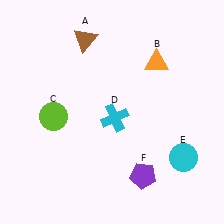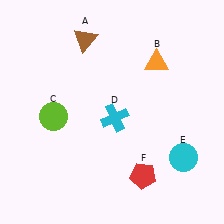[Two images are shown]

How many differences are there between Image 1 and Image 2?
There is 1 difference between the two images.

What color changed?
The pentagon (F) changed from purple in Image 1 to red in Image 2.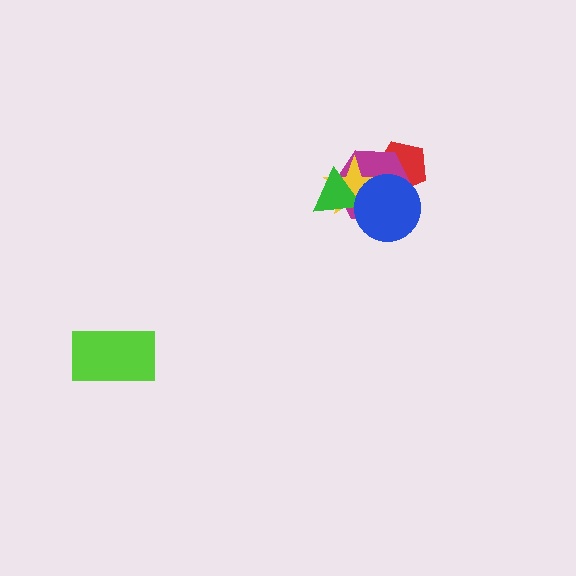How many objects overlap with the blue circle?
4 objects overlap with the blue circle.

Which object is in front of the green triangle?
The blue circle is in front of the green triangle.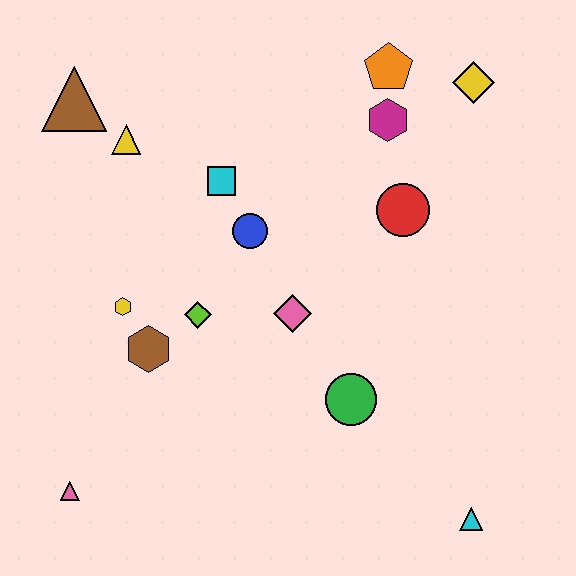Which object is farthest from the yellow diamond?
The pink triangle is farthest from the yellow diamond.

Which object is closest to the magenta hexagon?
The orange pentagon is closest to the magenta hexagon.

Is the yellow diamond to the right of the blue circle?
Yes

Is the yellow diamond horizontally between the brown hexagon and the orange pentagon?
No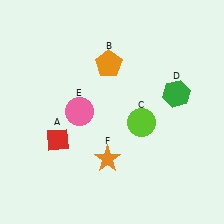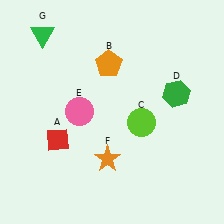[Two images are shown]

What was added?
A green triangle (G) was added in Image 2.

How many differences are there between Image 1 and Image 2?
There is 1 difference between the two images.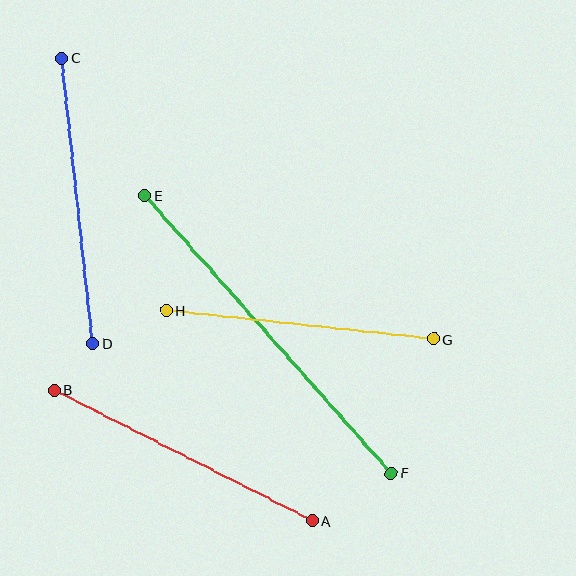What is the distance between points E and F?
The distance is approximately 371 pixels.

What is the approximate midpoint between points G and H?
The midpoint is at approximately (300, 325) pixels.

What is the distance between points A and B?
The distance is approximately 289 pixels.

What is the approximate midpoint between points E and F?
The midpoint is at approximately (268, 334) pixels.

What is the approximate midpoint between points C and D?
The midpoint is at approximately (77, 201) pixels.